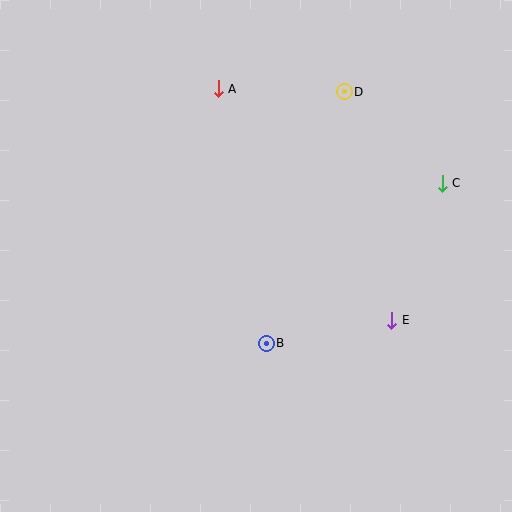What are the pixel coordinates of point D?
Point D is at (344, 92).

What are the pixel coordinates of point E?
Point E is at (391, 320).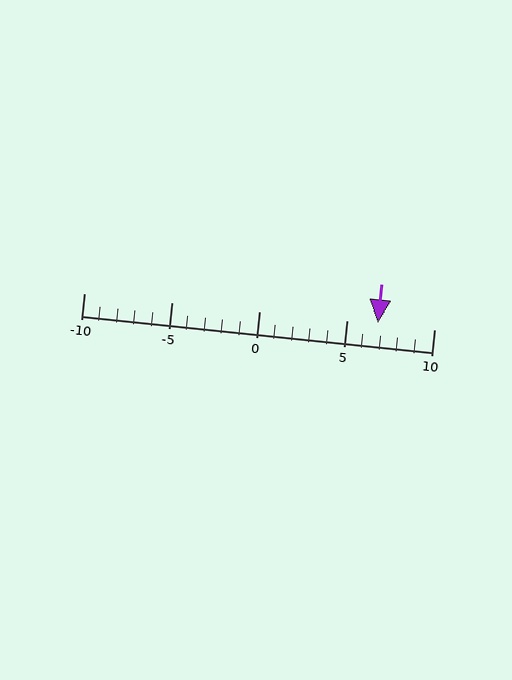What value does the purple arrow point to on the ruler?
The purple arrow points to approximately 7.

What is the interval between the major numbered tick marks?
The major tick marks are spaced 5 units apart.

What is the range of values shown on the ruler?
The ruler shows values from -10 to 10.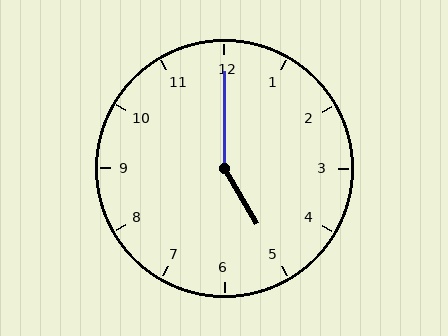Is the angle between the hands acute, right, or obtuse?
It is obtuse.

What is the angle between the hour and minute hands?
Approximately 150 degrees.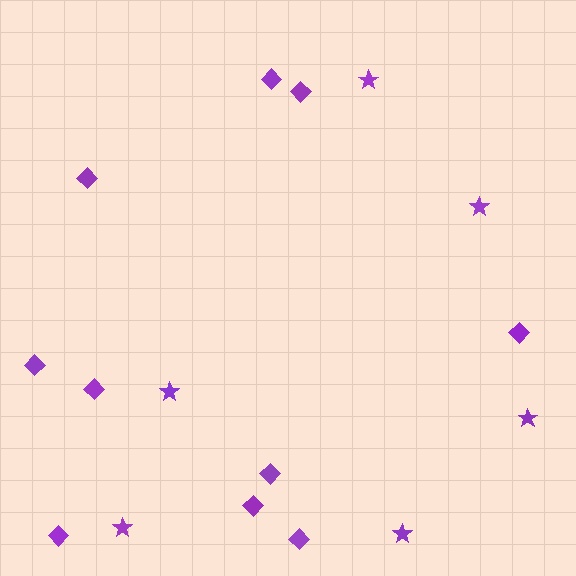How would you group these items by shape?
There are 2 groups: one group of stars (6) and one group of diamonds (10).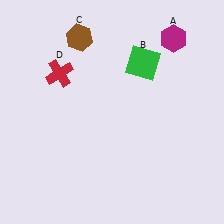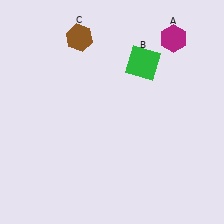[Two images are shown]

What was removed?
The red cross (D) was removed in Image 2.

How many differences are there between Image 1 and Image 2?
There is 1 difference between the two images.